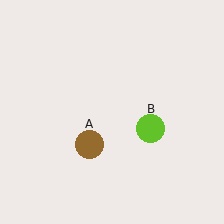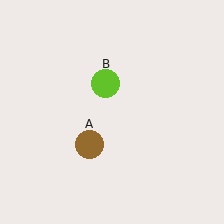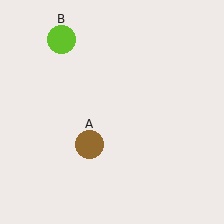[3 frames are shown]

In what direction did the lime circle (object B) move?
The lime circle (object B) moved up and to the left.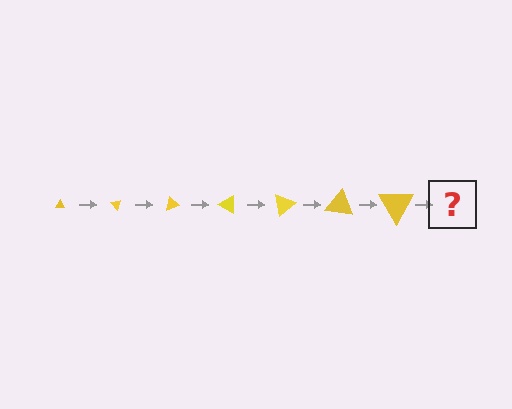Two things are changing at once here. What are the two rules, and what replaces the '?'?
The two rules are that the triangle grows larger each step and it rotates 50 degrees each step. The '?' should be a triangle, larger than the previous one and rotated 350 degrees from the start.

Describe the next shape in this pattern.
It should be a triangle, larger than the previous one and rotated 350 degrees from the start.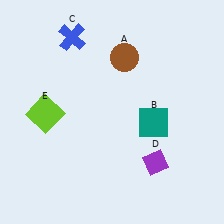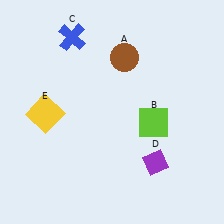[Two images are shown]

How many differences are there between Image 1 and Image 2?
There are 2 differences between the two images.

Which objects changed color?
B changed from teal to lime. E changed from lime to yellow.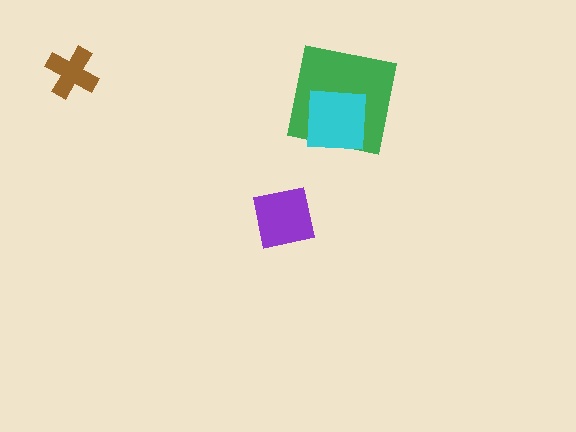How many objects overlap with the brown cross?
0 objects overlap with the brown cross.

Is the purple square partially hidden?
No, no other shape covers it.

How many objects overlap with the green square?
1 object overlaps with the green square.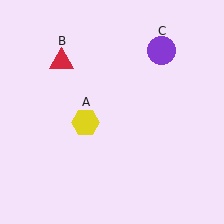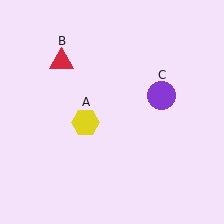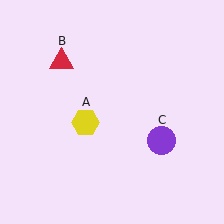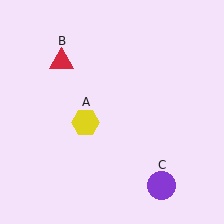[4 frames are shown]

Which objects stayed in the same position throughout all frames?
Yellow hexagon (object A) and red triangle (object B) remained stationary.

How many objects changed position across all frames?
1 object changed position: purple circle (object C).